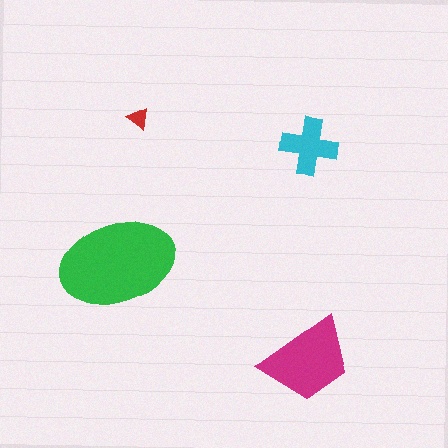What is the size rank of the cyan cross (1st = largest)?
3rd.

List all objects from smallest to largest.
The red triangle, the cyan cross, the magenta trapezoid, the green ellipse.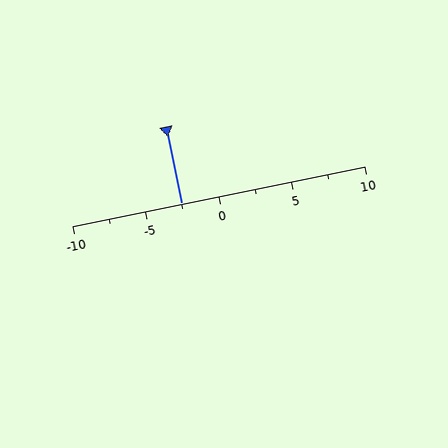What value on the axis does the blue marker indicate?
The marker indicates approximately -2.5.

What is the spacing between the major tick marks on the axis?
The major ticks are spaced 5 apart.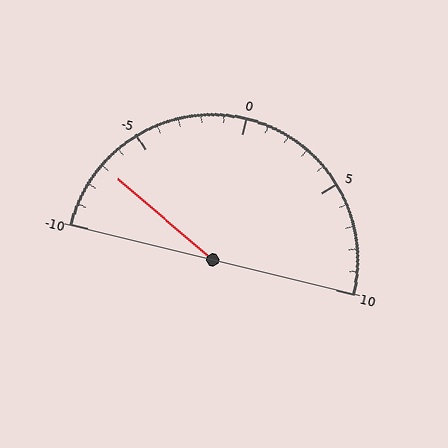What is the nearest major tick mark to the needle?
The nearest major tick mark is -5.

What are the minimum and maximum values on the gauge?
The gauge ranges from -10 to 10.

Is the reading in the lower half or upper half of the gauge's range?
The reading is in the lower half of the range (-10 to 10).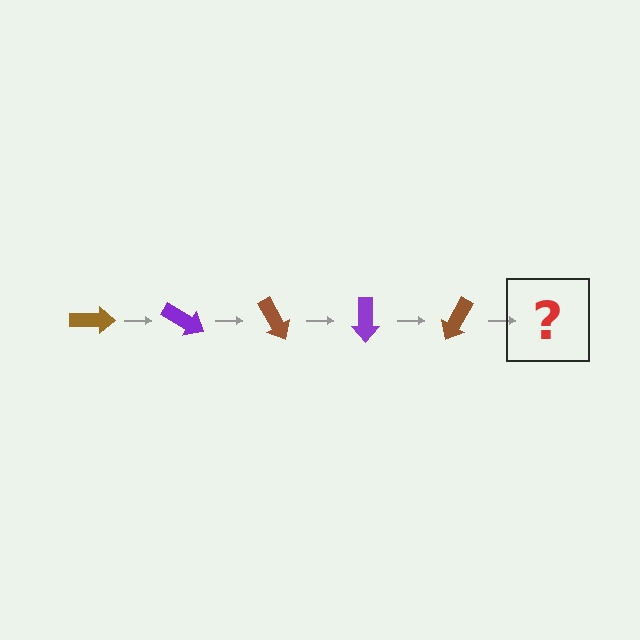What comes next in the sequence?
The next element should be a purple arrow, rotated 150 degrees from the start.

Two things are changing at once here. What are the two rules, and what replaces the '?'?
The two rules are that it rotates 30 degrees each step and the color cycles through brown and purple. The '?' should be a purple arrow, rotated 150 degrees from the start.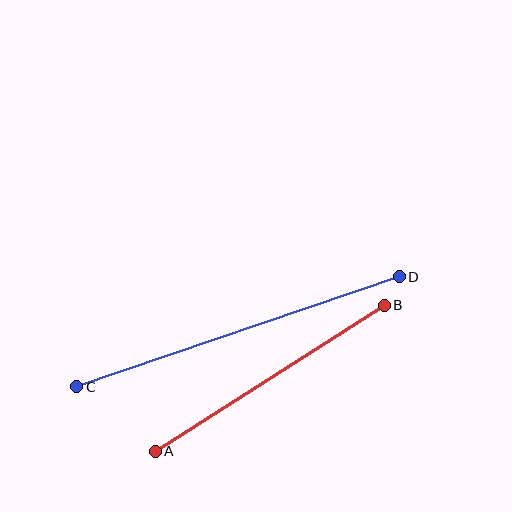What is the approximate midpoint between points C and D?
The midpoint is at approximately (238, 332) pixels.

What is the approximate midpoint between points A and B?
The midpoint is at approximately (270, 378) pixels.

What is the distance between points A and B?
The distance is approximately 272 pixels.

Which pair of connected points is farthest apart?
Points C and D are farthest apart.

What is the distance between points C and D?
The distance is approximately 341 pixels.